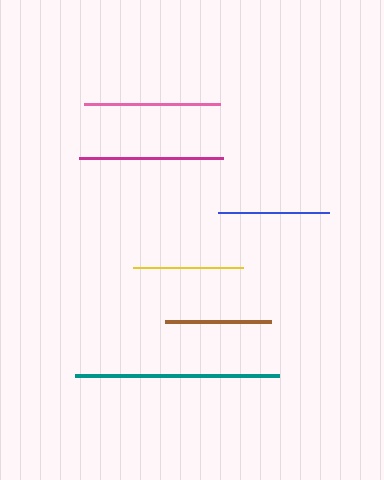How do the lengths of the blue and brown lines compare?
The blue and brown lines are approximately the same length.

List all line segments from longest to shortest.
From longest to shortest: teal, magenta, pink, blue, yellow, brown.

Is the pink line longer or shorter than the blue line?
The pink line is longer than the blue line.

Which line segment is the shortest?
The brown line is the shortest at approximately 106 pixels.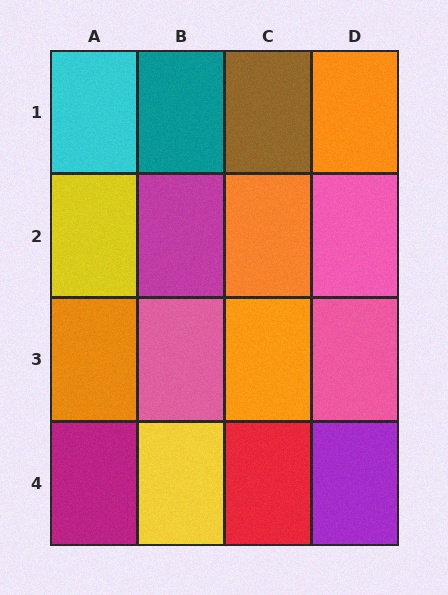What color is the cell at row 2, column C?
Orange.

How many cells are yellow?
2 cells are yellow.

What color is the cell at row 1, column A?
Cyan.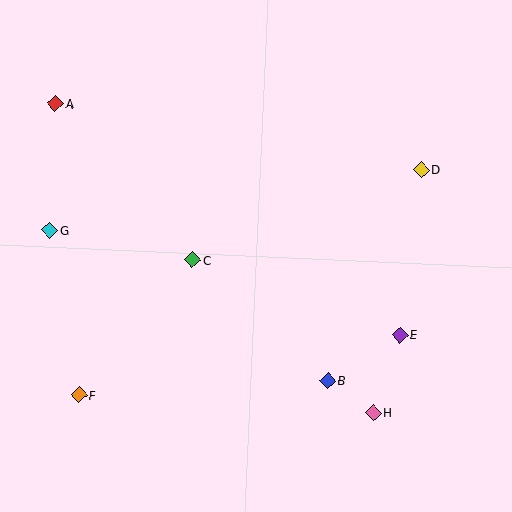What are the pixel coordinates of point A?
Point A is at (55, 104).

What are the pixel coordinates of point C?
Point C is at (192, 260).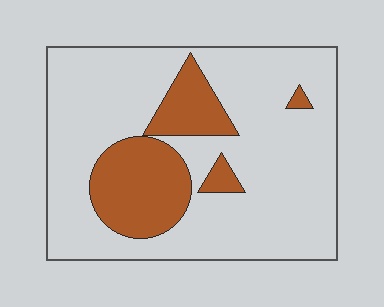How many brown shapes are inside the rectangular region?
4.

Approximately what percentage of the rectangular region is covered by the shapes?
Approximately 20%.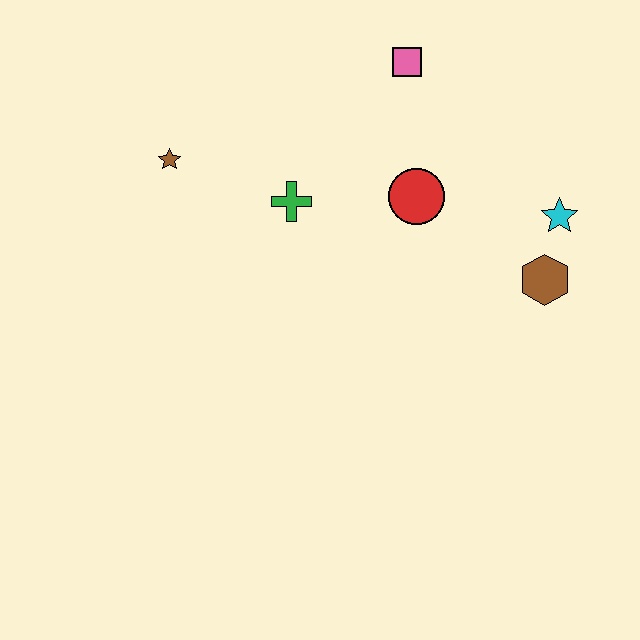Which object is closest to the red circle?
The green cross is closest to the red circle.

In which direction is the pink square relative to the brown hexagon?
The pink square is above the brown hexagon.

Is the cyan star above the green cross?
No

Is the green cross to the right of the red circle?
No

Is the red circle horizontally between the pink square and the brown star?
No